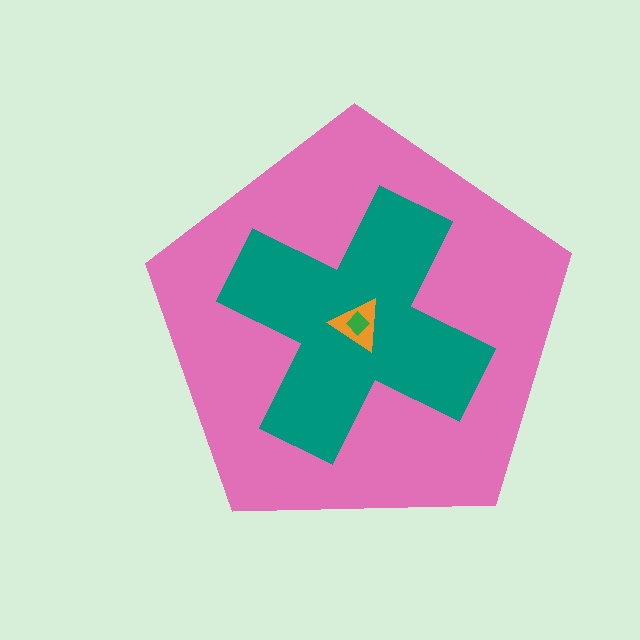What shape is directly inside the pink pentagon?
The teal cross.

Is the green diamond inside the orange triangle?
Yes.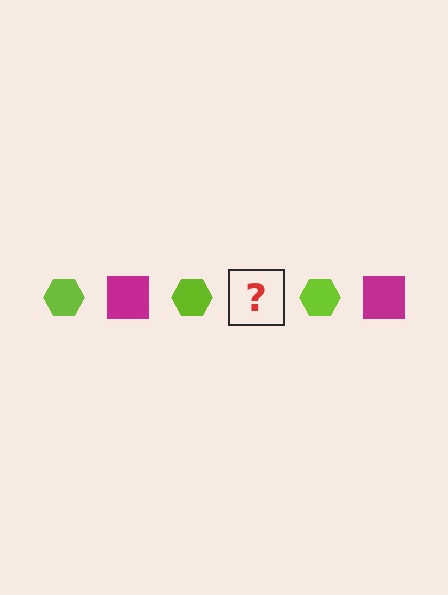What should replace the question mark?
The question mark should be replaced with a magenta square.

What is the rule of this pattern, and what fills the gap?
The rule is that the pattern alternates between lime hexagon and magenta square. The gap should be filled with a magenta square.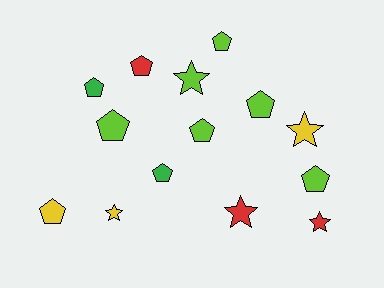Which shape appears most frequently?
Pentagon, with 9 objects.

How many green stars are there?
There are no green stars.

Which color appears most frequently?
Lime, with 6 objects.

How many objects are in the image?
There are 14 objects.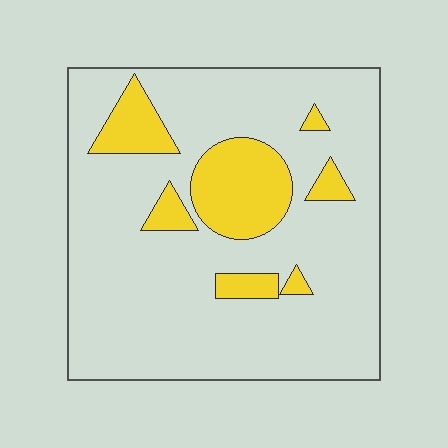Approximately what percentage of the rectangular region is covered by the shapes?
Approximately 20%.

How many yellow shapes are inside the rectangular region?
7.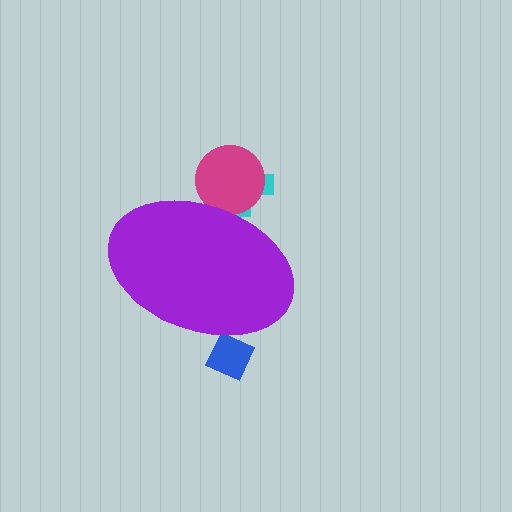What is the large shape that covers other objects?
A purple ellipse.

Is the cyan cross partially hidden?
Yes, the cyan cross is partially hidden behind the purple ellipse.